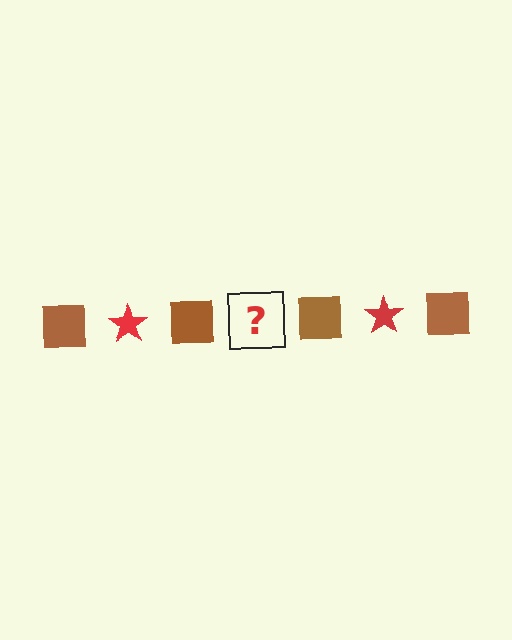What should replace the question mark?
The question mark should be replaced with a red star.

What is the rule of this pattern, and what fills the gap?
The rule is that the pattern alternates between brown square and red star. The gap should be filled with a red star.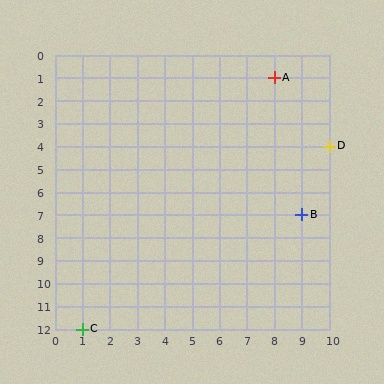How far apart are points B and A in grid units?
Points B and A are 1 column and 6 rows apart (about 6.1 grid units diagonally).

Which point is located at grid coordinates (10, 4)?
Point D is at (10, 4).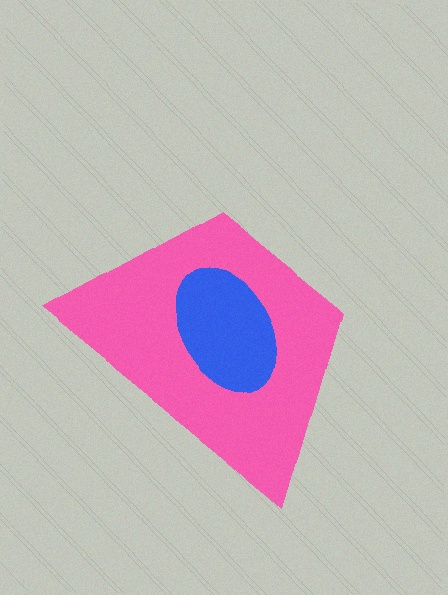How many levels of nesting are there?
2.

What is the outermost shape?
The pink trapezoid.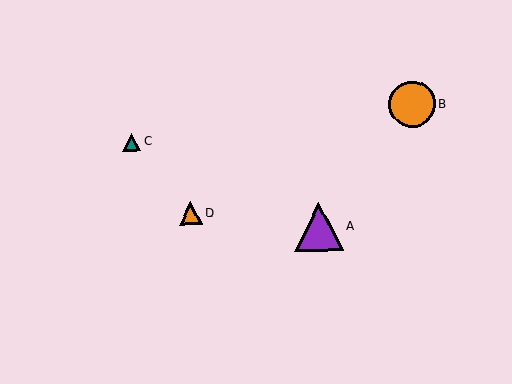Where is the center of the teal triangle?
The center of the teal triangle is at (132, 142).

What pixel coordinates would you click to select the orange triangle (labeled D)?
Click at (191, 214) to select the orange triangle D.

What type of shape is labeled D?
Shape D is an orange triangle.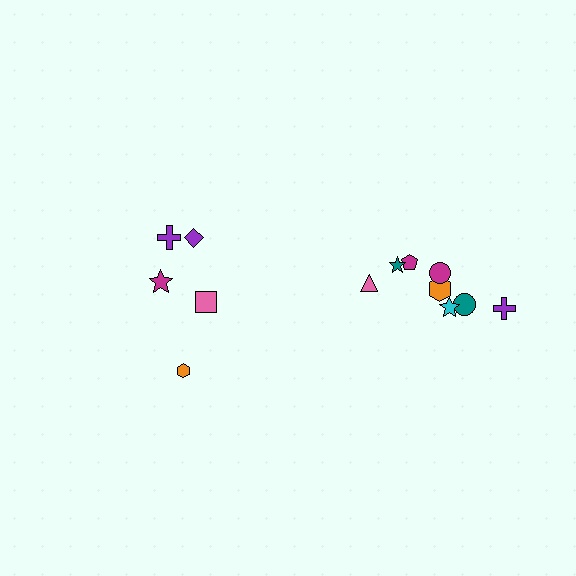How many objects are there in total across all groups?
There are 13 objects.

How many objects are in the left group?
There are 5 objects.